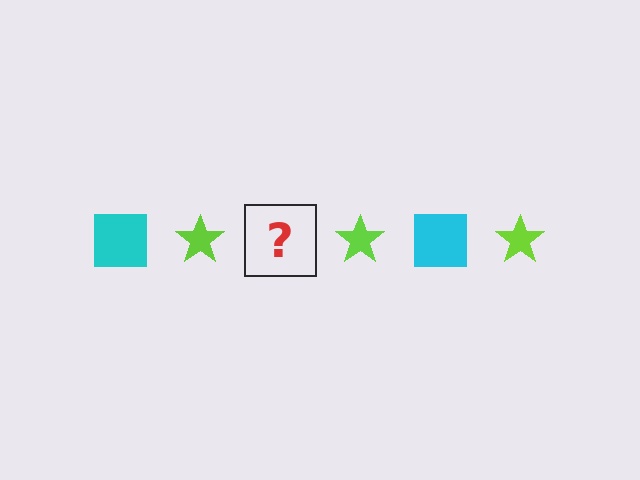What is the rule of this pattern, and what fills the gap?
The rule is that the pattern alternates between cyan square and lime star. The gap should be filled with a cyan square.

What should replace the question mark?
The question mark should be replaced with a cyan square.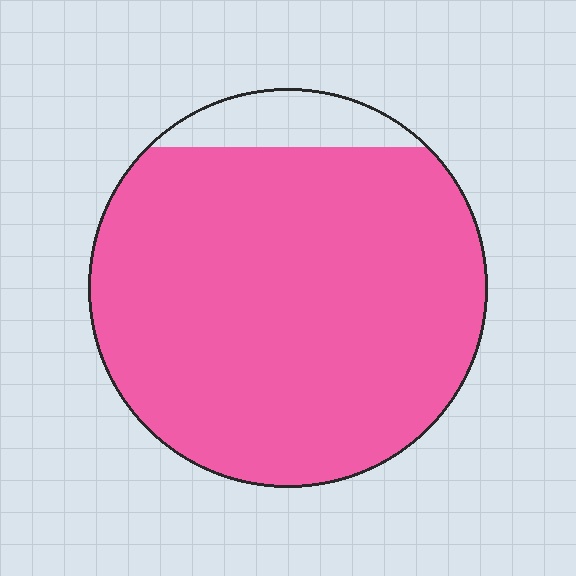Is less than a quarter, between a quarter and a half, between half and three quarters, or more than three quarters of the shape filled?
More than three quarters.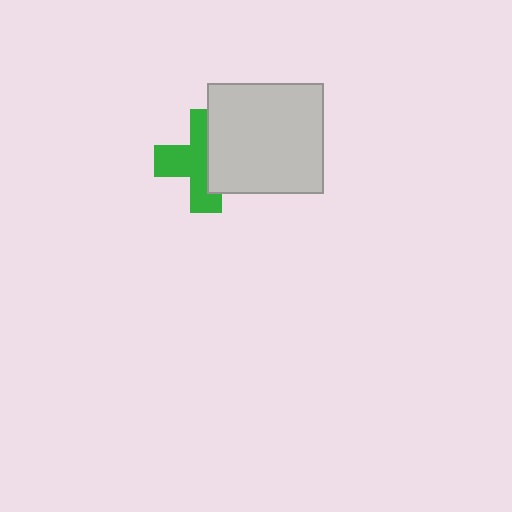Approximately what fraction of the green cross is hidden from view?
Roughly 41% of the green cross is hidden behind the light gray rectangle.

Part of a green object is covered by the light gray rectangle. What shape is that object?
It is a cross.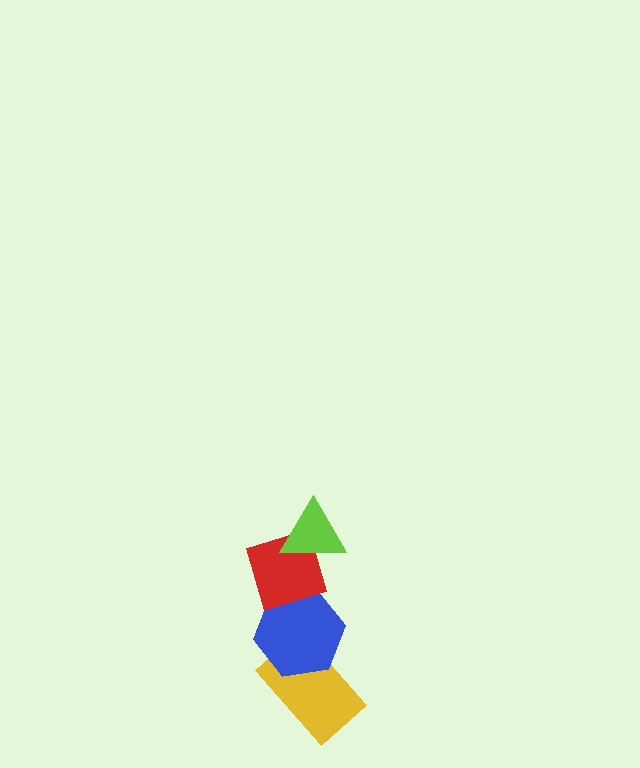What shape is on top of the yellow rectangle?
The blue hexagon is on top of the yellow rectangle.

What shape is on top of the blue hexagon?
The red diamond is on top of the blue hexagon.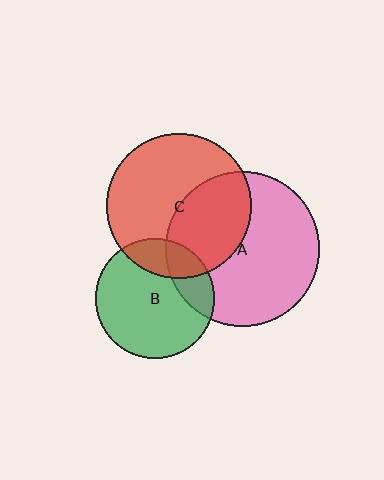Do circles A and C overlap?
Yes.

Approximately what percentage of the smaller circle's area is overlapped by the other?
Approximately 40%.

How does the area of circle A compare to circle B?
Approximately 1.7 times.